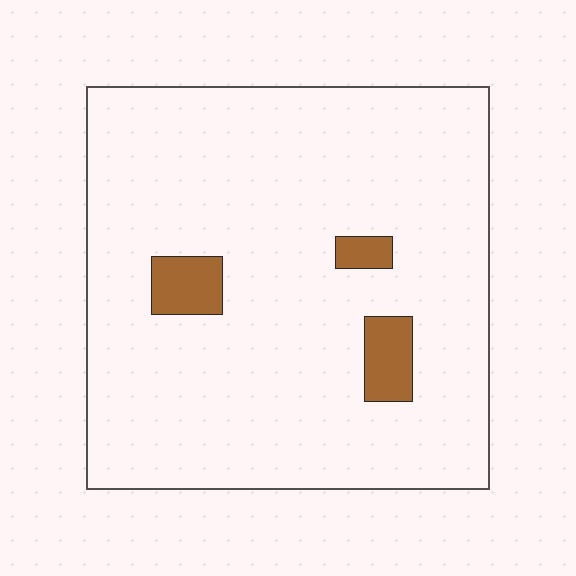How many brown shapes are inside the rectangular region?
3.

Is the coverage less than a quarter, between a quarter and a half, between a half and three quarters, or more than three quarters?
Less than a quarter.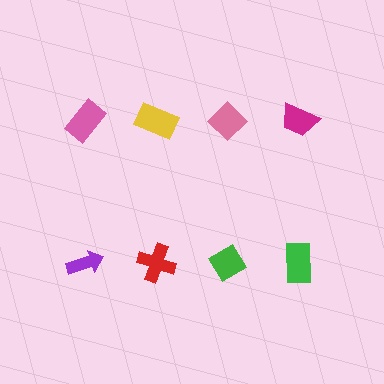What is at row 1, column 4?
A magenta trapezoid.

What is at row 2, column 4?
A green rectangle.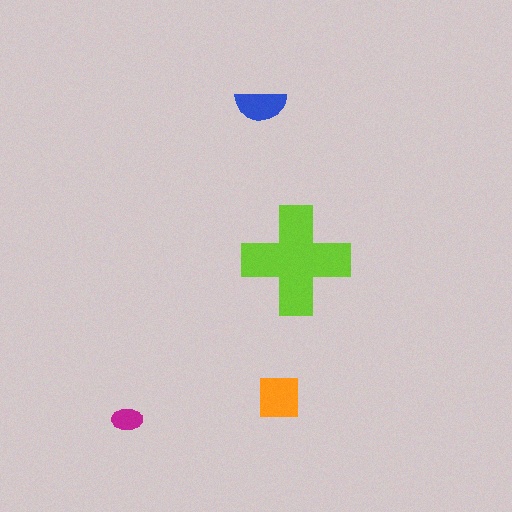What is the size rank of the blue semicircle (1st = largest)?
3rd.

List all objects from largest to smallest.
The lime cross, the orange square, the blue semicircle, the magenta ellipse.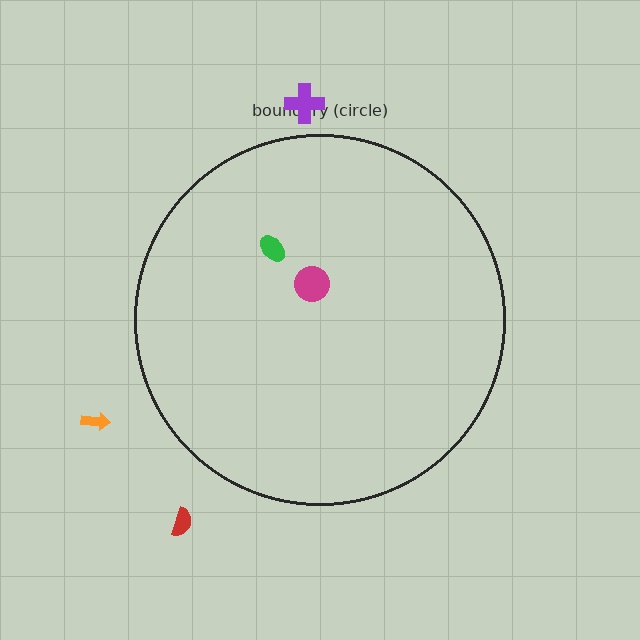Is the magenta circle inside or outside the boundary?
Inside.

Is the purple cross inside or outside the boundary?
Outside.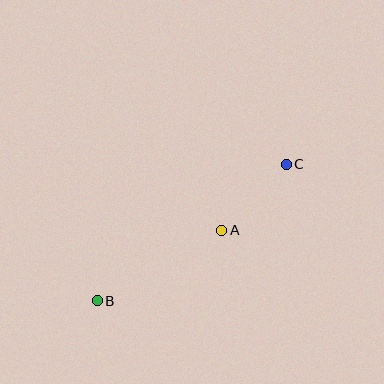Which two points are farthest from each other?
Points B and C are farthest from each other.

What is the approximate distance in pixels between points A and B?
The distance between A and B is approximately 143 pixels.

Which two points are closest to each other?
Points A and C are closest to each other.